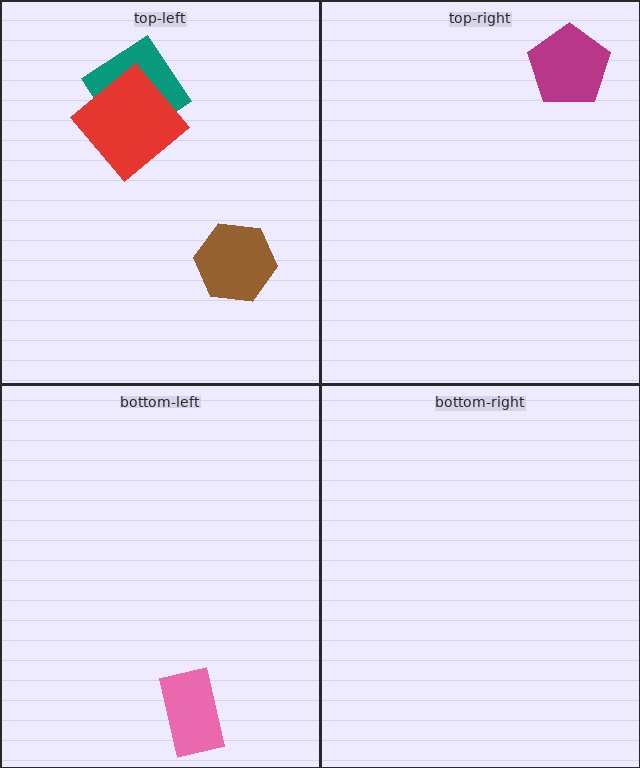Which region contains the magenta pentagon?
The top-right region.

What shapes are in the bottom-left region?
The pink rectangle.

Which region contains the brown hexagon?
The top-left region.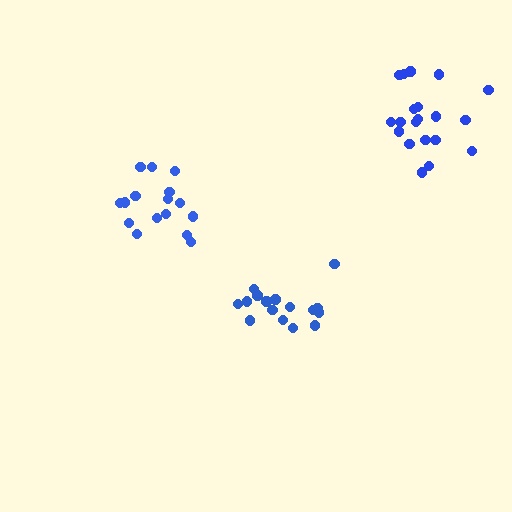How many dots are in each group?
Group 1: 16 dots, Group 2: 16 dots, Group 3: 20 dots (52 total).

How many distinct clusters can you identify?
There are 3 distinct clusters.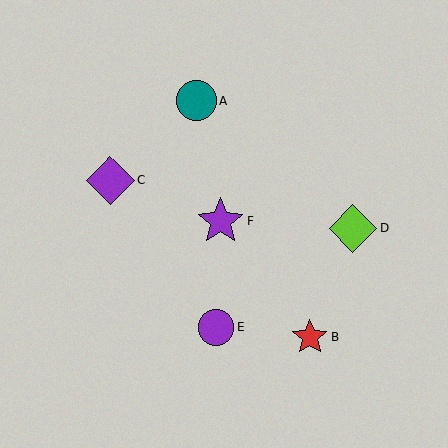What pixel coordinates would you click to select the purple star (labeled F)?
Click at (221, 221) to select the purple star F.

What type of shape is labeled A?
Shape A is a teal circle.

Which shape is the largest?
The purple diamond (labeled C) is the largest.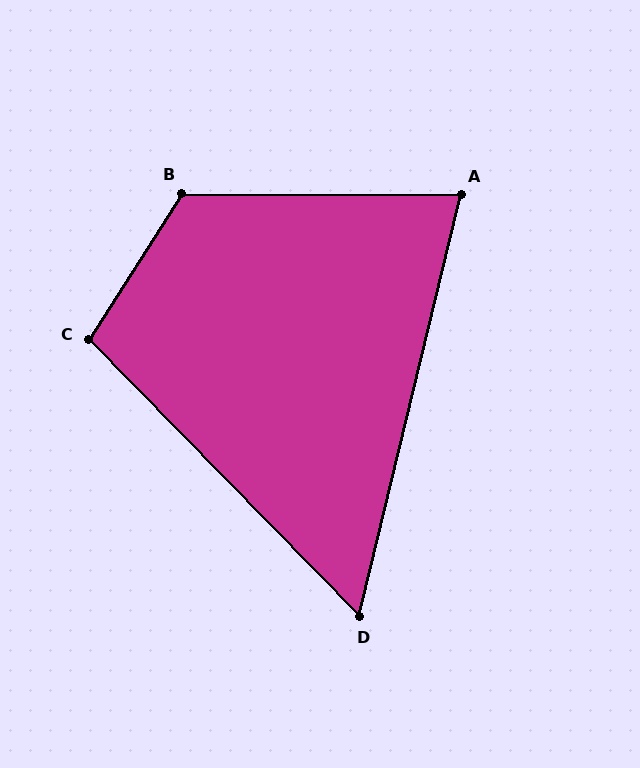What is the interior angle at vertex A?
Approximately 77 degrees (acute).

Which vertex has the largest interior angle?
B, at approximately 122 degrees.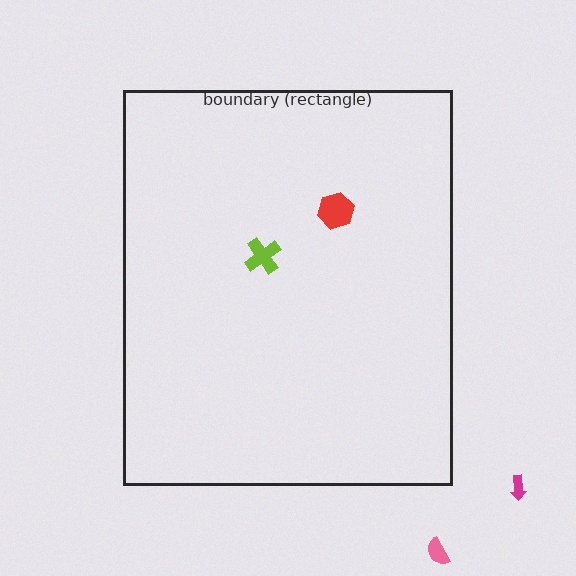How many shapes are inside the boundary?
2 inside, 2 outside.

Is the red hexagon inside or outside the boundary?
Inside.